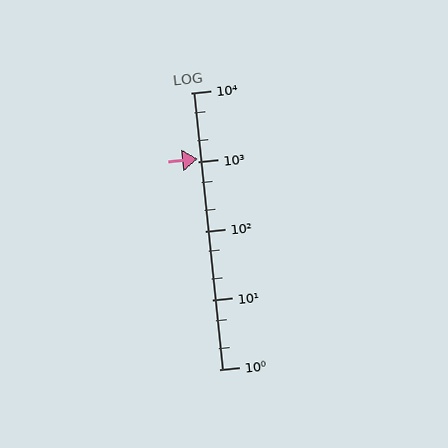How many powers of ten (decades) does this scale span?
The scale spans 4 decades, from 1 to 10000.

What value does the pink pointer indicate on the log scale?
The pointer indicates approximately 1100.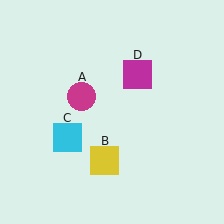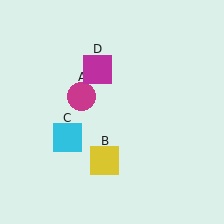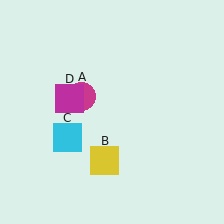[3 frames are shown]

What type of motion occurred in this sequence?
The magenta square (object D) rotated counterclockwise around the center of the scene.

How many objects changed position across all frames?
1 object changed position: magenta square (object D).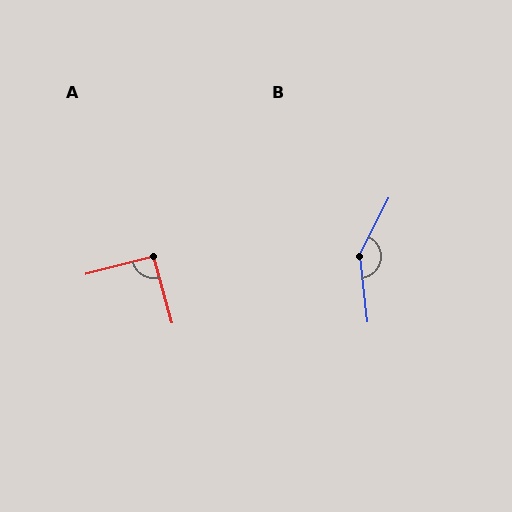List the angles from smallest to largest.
A (91°), B (147°).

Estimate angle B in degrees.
Approximately 147 degrees.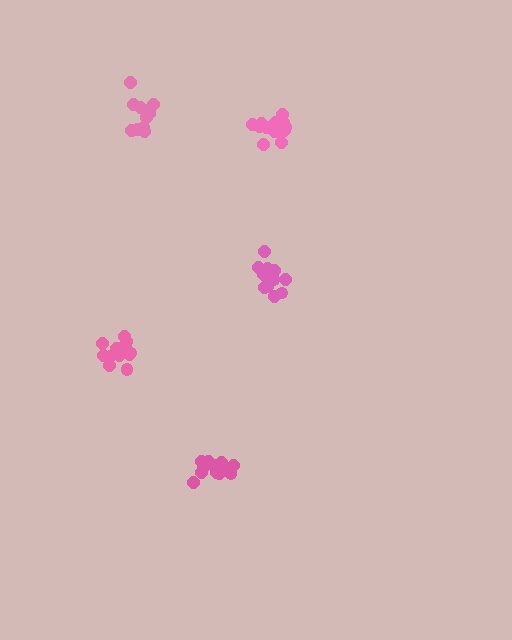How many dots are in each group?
Group 1: 11 dots, Group 2: 13 dots, Group 3: 12 dots, Group 4: 16 dots, Group 5: 14 dots (66 total).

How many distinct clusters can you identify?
There are 5 distinct clusters.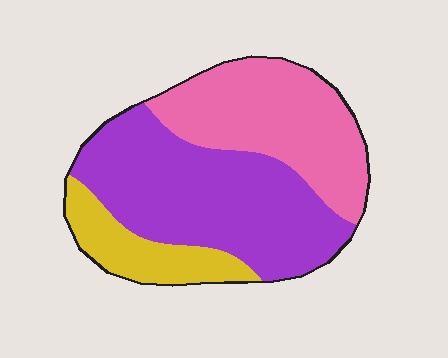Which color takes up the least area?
Yellow, at roughly 15%.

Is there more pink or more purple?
Purple.